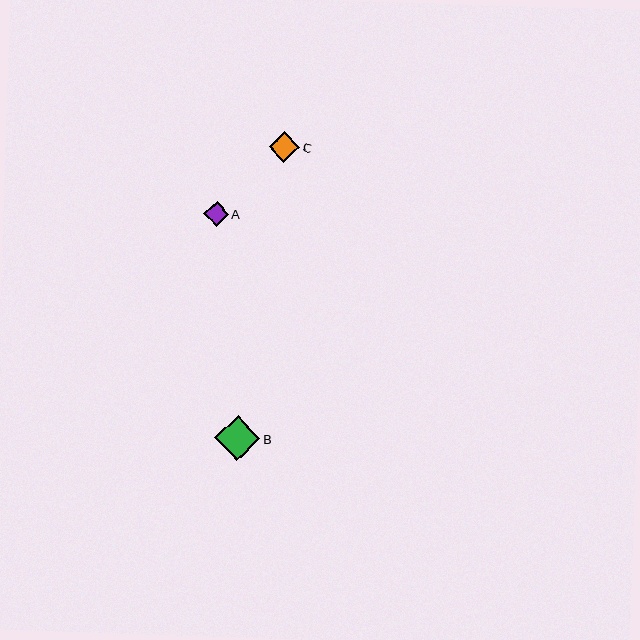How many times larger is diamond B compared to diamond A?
Diamond B is approximately 1.8 times the size of diamond A.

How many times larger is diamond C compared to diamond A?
Diamond C is approximately 1.2 times the size of diamond A.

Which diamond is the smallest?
Diamond A is the smallest with a size of approximately 25 pixels.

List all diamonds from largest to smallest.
From largest to smallest: B, C, A.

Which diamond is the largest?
Diamond B is the largest with a size of approximately 45 pixels.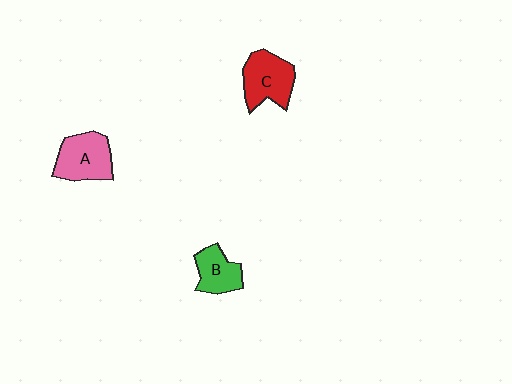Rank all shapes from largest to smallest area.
From largest to smallest: C (red), A (pink), B (green).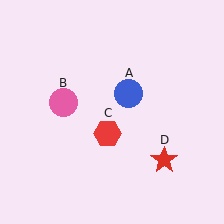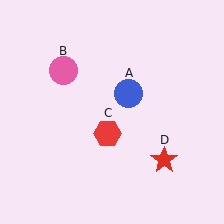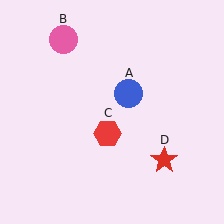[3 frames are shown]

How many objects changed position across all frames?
1 object changed position: pink circle (object B).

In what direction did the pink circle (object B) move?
The pink circle (object B) moved up.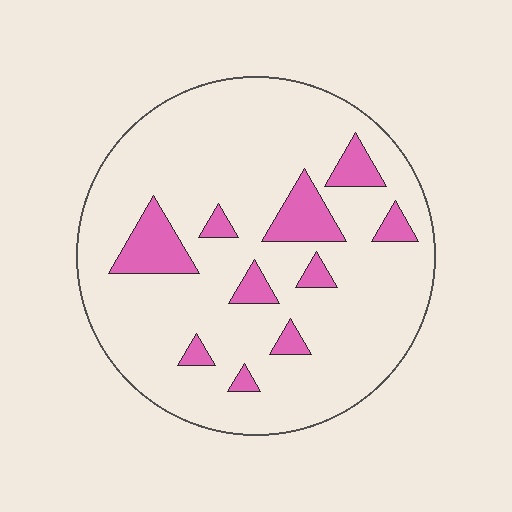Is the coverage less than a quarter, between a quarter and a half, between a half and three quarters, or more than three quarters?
Less than a quarter.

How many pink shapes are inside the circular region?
10.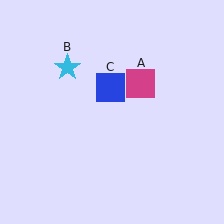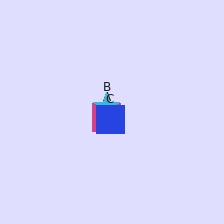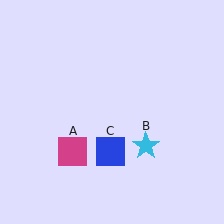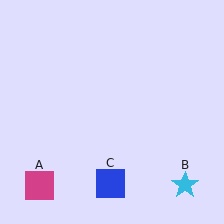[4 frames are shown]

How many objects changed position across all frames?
3 objects changed position: magenta square (object A), cyan star (object B), blue square (object C).